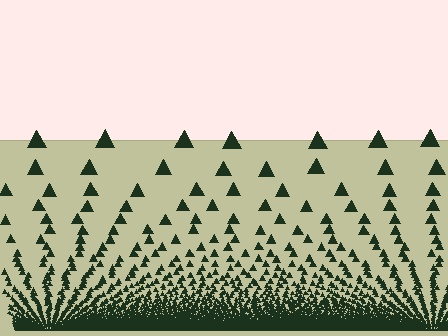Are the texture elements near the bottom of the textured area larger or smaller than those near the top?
Smaller. The gradient is inverted — elements near the bottom are smaller and denser.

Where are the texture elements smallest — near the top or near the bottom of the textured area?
Near the bottom.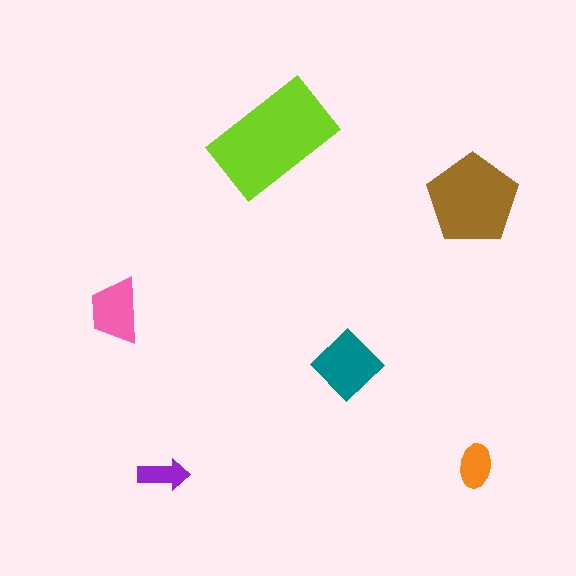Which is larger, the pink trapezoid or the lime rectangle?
The lime rectangle.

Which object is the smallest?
The purple arrow.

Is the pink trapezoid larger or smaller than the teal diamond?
Smaller.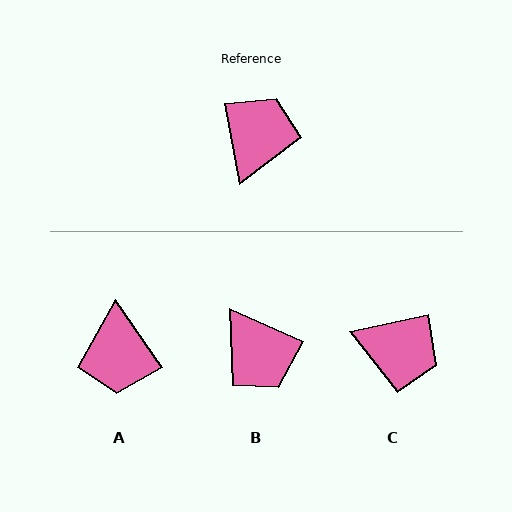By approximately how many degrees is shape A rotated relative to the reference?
Approximately 156 degrees clockwise.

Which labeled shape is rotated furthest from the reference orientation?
A, about 156 degrees away.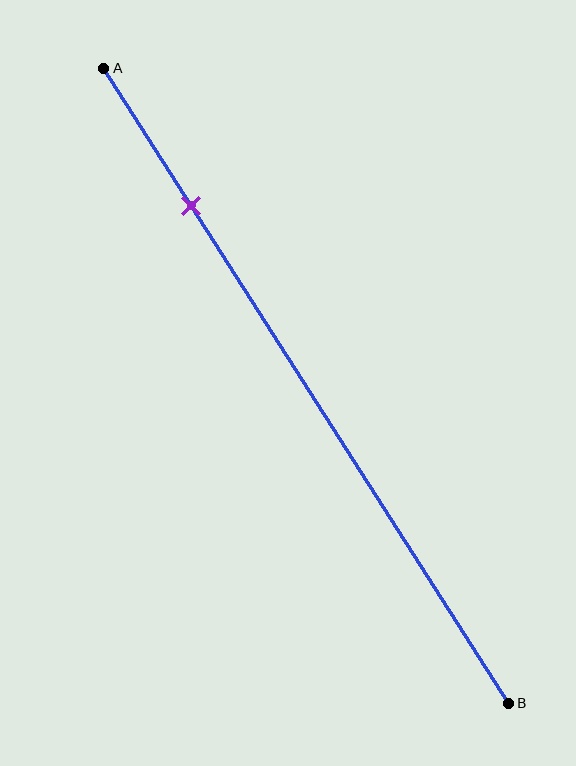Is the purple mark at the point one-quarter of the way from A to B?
No, the mark is at about 20% from A, not at the 25% one-quarter point.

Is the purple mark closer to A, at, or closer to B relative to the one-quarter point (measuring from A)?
The purple mark is closer to point A than the one-quarter point of segment AB.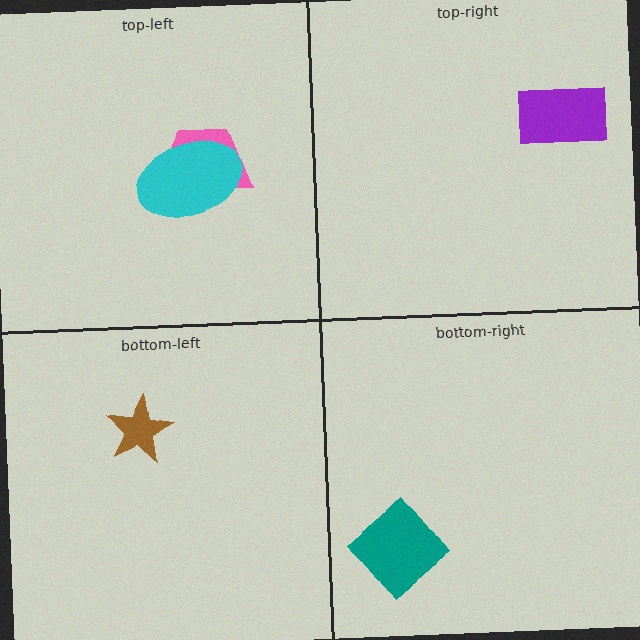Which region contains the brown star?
The bottom-left region.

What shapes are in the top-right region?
The purple rectangle.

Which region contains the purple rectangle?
The top-right region.